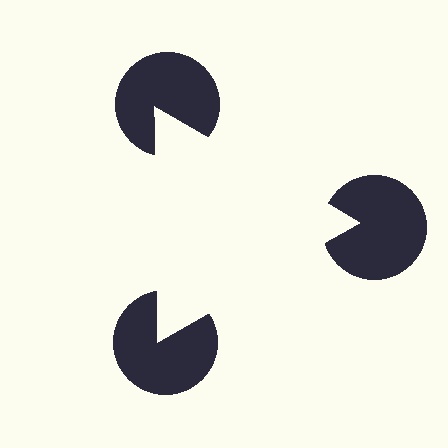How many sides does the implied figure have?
3 sides.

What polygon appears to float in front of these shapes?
An illusory triangle — its edges are inferred from the aligned wedge cuts in the pac-man discs, not physically drawn.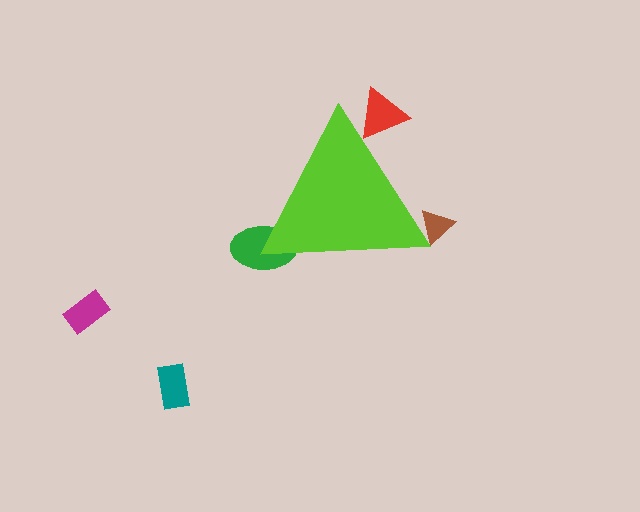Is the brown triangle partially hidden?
Yes, the brown triangle is partially hidden behind the lime triangle.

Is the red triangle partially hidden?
Yes, the red triangle is partially hidden behind the lime triangle.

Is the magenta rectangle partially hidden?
No, the magenta rectangle is fully visible.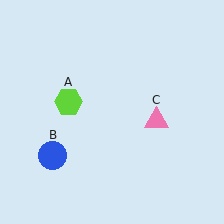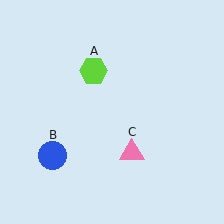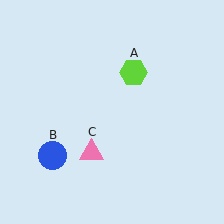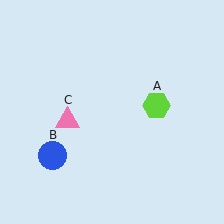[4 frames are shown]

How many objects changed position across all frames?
2 objects changed position: lime hexagon (object A), pink triangle (object C).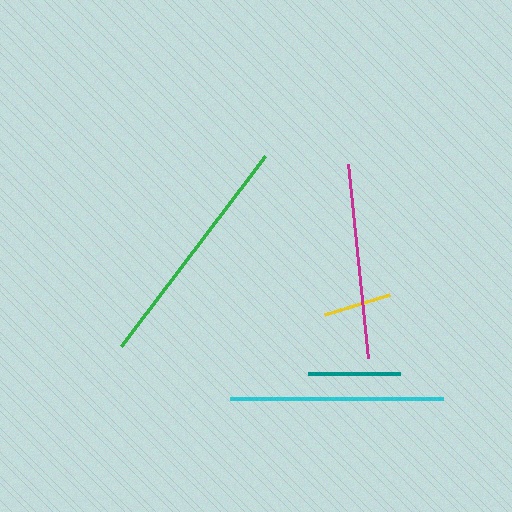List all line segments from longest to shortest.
From longest to shortest: green, cyan, magenta, teal, yellow.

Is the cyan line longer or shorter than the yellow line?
The cyan line is longer than the yellow line.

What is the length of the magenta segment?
The magenta segment is approximately 196 pixels long.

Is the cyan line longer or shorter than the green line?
The green line is longer than the cyan line.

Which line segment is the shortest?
The yellow line is the shortest at approximately 68 pixels.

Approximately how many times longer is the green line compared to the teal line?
The green line is approximately 2.6 times the length of the teal line.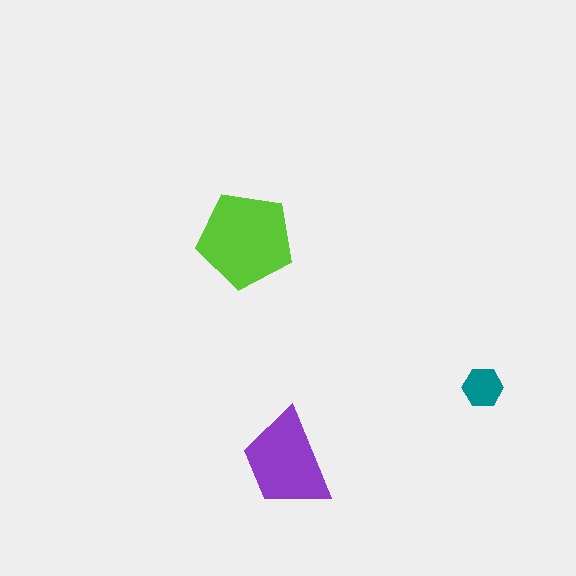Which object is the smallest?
The teal hexagon.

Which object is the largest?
The lime pentagon.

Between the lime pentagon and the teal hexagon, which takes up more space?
The lime pentagon.